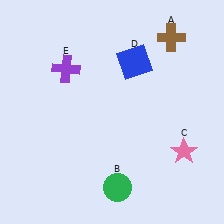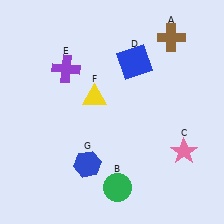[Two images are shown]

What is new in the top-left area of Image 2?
A yellow triangle (F) was added in the top-left area of Image 2.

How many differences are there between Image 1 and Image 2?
There are 2 differences between the two images.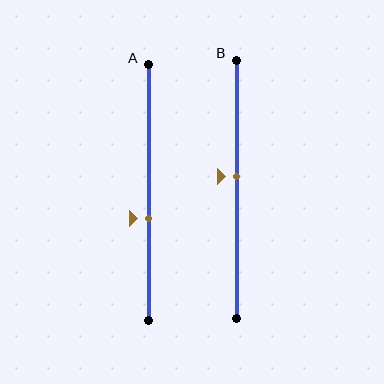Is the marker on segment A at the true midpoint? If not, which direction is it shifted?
No, the marker on segment A is shifted downward by about 10% of the segment length.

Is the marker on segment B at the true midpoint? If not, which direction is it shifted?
No, the marker on segment B is shifted upward by about 5% of the segment length.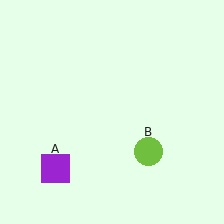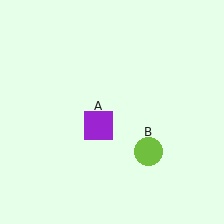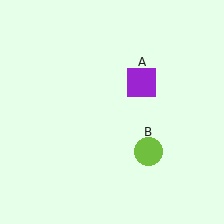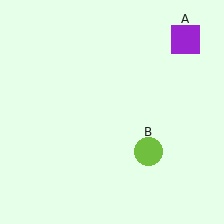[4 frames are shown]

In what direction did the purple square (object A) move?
The purple square (object A) moved up and to the right.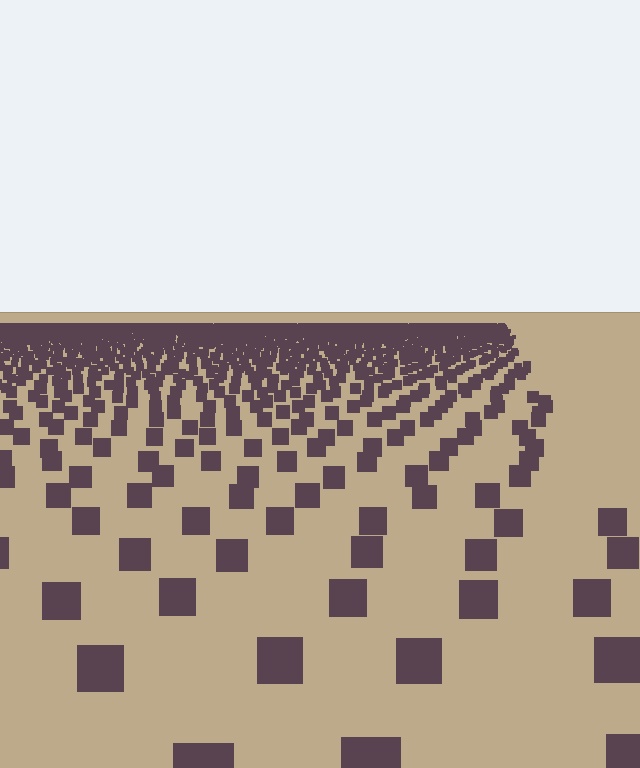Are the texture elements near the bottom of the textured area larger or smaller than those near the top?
Larger. Near the bottom, elements are closer to the viewer and appear at a bigger on-screen size.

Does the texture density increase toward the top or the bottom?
Density increases toward the top.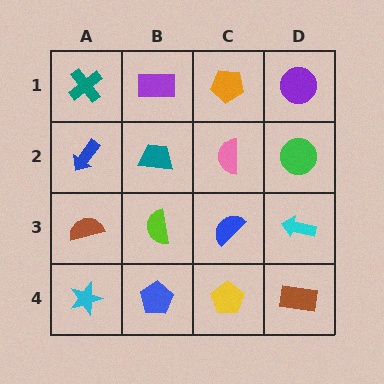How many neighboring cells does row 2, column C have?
4.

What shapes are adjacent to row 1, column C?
A pink semicircle (row 2, column C), a purple rectangle (row 1, column B), a purple circle (row 1, column D).